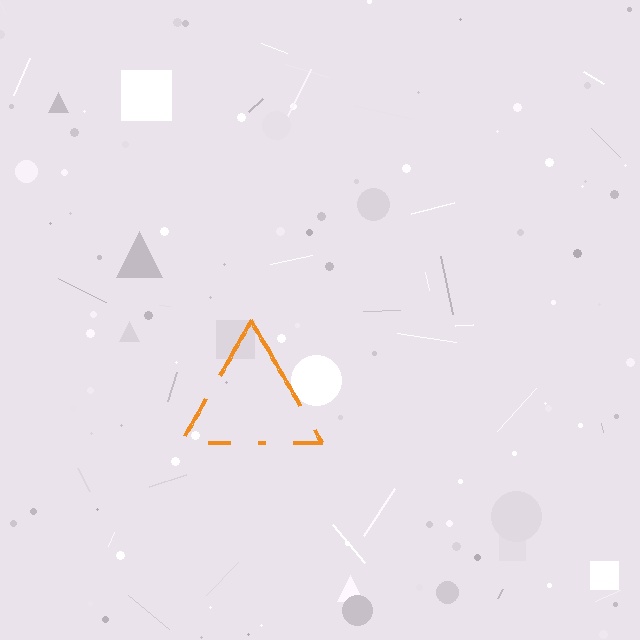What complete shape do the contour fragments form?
The contour fragments form a triangle.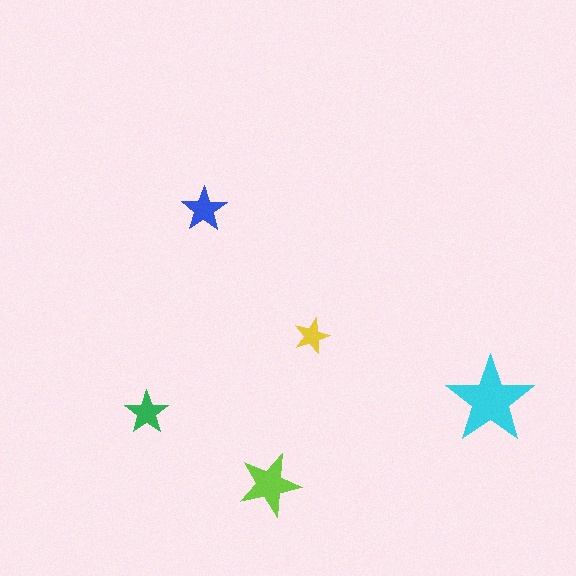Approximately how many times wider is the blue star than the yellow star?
About 1.5 times wider.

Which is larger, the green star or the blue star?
The blue one.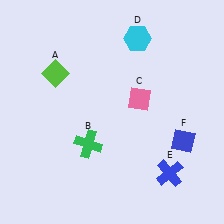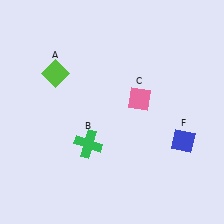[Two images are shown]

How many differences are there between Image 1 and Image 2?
There are 2 differences between the two images.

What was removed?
The cyan hexagon (D), the blue cross (E) were removed in Image 2.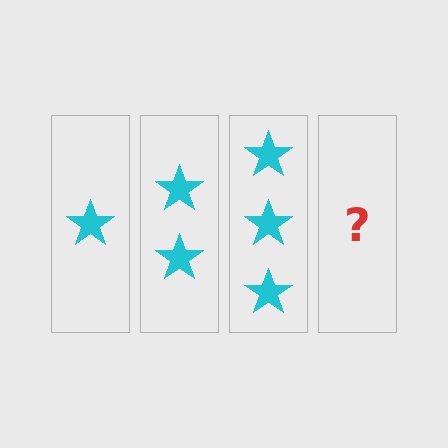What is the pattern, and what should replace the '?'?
The pattern is that each step adds one more star. The '?' should be 4 stars.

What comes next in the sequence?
The next element should be 4 stars.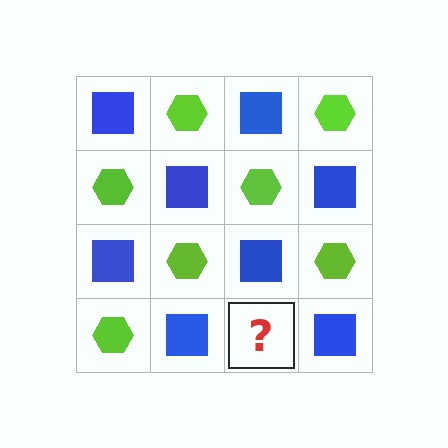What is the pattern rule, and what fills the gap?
The rule is that it alternates blue square and lime hexagon in a checkerboard pattern. The gap should be filled with a lime hexagon.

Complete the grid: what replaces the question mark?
The question mark should be replaced with a lime hexagon.